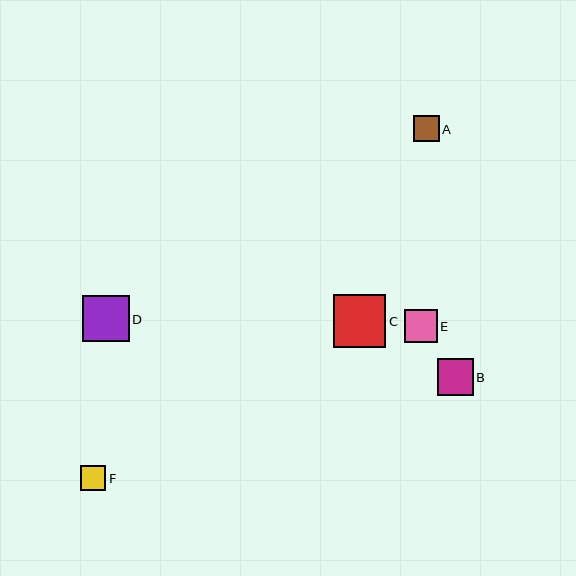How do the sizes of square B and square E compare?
Square B and square E are approximately the same size.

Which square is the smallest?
Square F is the smallest with a size of approximately 25 pixels.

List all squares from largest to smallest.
From largest to smallest: C, D, B, E, A, F.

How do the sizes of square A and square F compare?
Square A and square F are approximately the same size.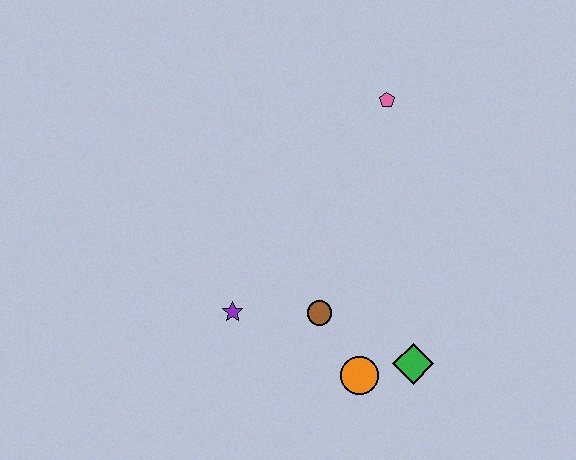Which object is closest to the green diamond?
The orange circle is closest to the green diamond.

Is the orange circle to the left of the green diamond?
Yes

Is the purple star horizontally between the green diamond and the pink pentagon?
No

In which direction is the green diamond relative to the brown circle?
The green diamond is to the right of the brown circle.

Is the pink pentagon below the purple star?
No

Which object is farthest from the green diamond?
The pink pentagon is farthest from the green diamond.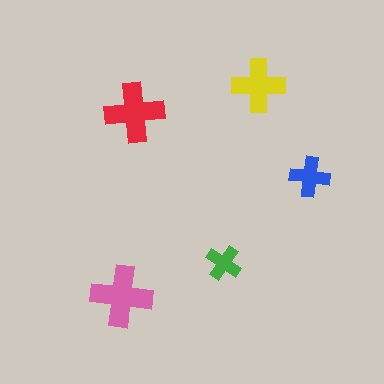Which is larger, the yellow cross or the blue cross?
The yellow one.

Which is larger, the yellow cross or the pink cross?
The pink one.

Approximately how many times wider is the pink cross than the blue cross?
About 1.5 times wider.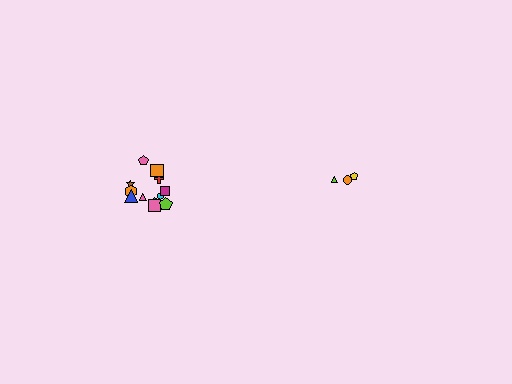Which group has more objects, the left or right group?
The left group.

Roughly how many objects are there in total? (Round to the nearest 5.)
Roughly 15 objects in total.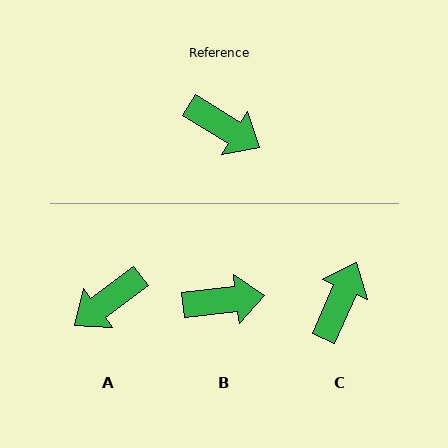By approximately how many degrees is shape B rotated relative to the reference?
Approximately 37 degrees counter-clockwise.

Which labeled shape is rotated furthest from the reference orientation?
A, about 112 degrees away.